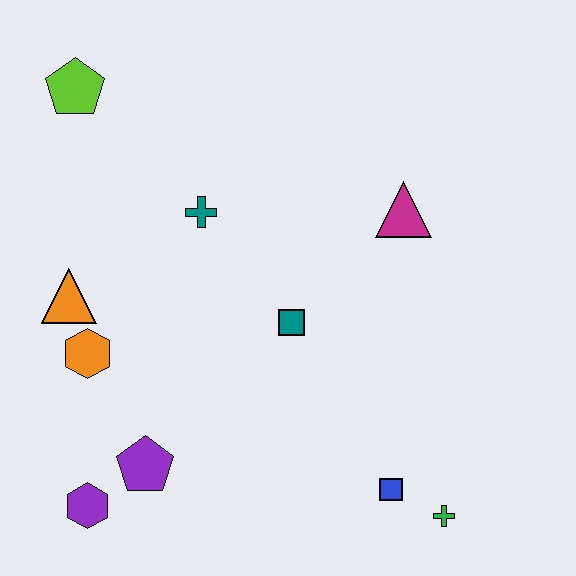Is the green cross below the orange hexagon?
Yes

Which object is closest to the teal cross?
The teal square is closest to the teal cross.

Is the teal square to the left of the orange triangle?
No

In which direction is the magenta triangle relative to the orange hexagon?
The magenta triangle is to the right of the orange hexagon.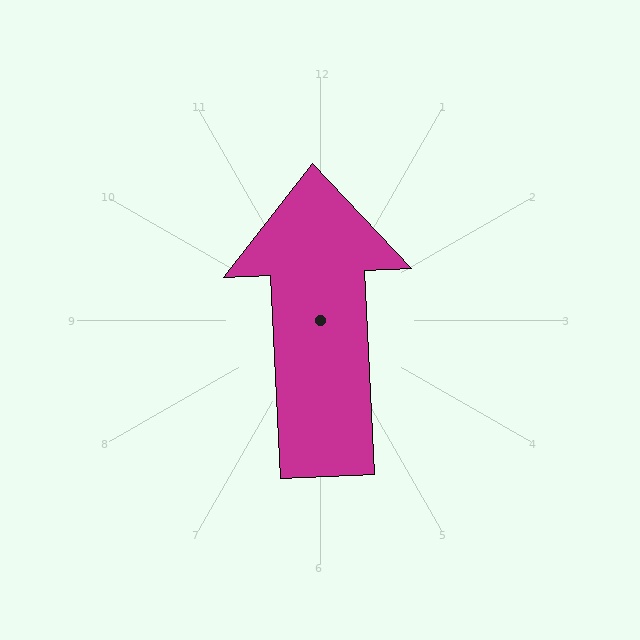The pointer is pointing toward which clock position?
Roughly 12 o'clock.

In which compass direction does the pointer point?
North.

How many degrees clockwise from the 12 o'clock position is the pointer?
Approximately 357 degrees.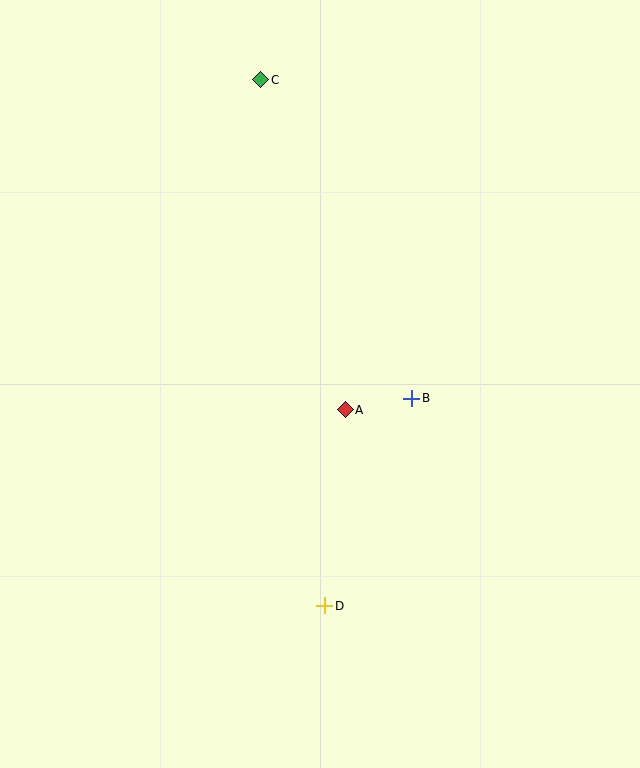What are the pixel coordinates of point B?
Point B is at (412, 398).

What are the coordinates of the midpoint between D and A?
The midpoint between D and A is at (335, 508).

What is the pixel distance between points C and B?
The distance between C and B is 352 pixels.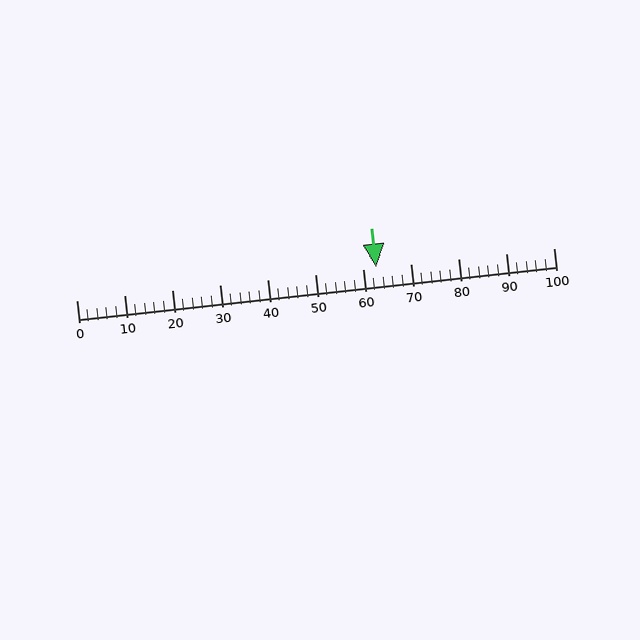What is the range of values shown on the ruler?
The ruler shows values from 0 to 100.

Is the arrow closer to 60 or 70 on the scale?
The arrow is closer to 60.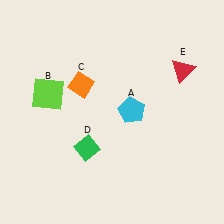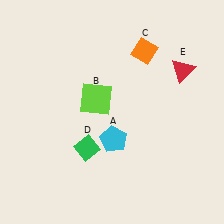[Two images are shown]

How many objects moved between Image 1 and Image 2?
3 objects moved between the two images.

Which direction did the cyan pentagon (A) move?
The cyan pentagon (A) moved down.